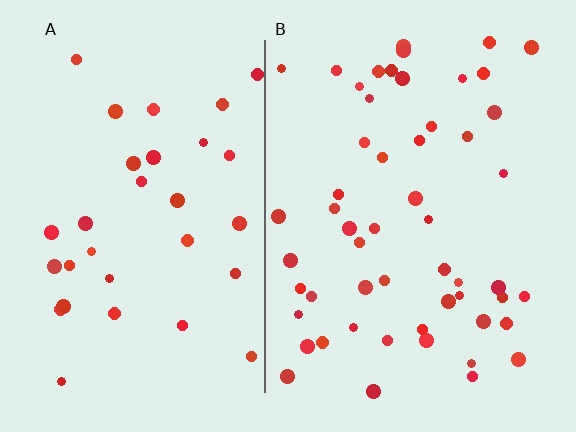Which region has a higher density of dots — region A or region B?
B (the right).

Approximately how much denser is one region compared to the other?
Approximately 1.7× — region B over region A.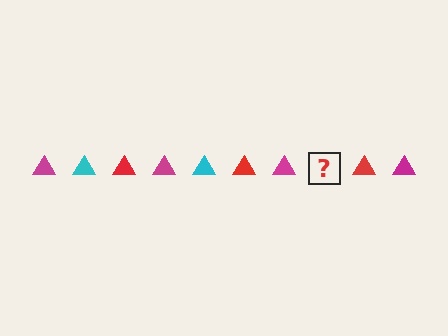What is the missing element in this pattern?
The missing element is a cyan triangle.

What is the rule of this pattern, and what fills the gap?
The rule is that the pattern cycles through magenta, cyan, red triangles. The gap should be filled with a cyan triangle.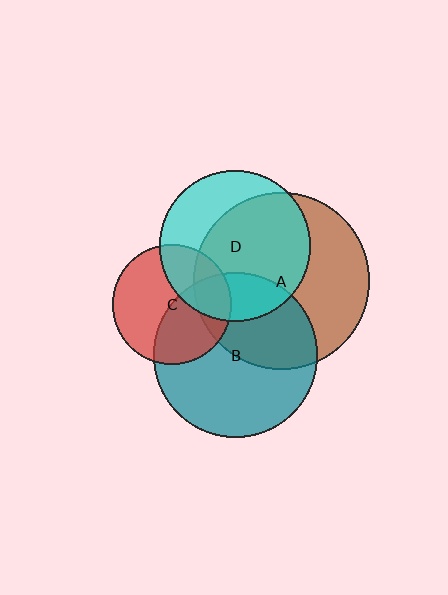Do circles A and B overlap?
Yes.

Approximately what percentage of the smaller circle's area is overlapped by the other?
Approximately 40%.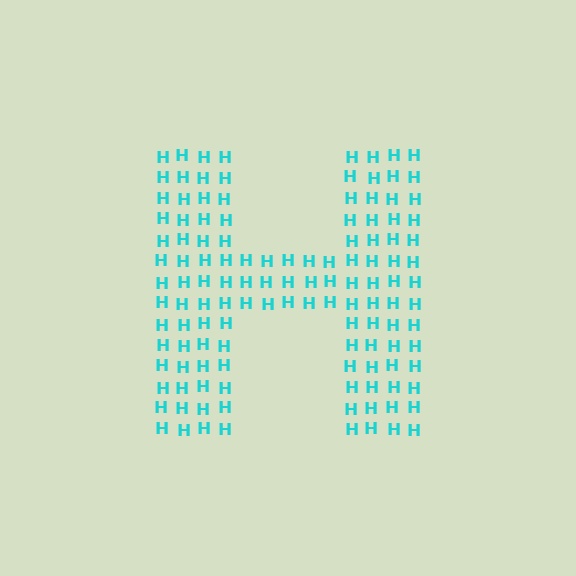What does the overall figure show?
The overall figure shows the letter H.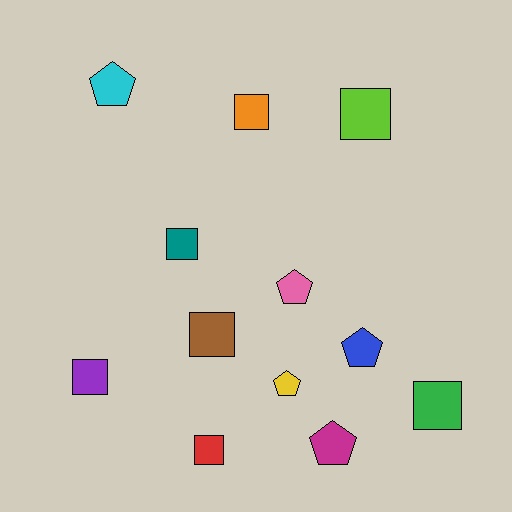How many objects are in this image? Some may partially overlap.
There are 12 objects.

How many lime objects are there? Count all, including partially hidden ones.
There is 1 lime object.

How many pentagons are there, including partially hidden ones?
There are 5 pentagons.